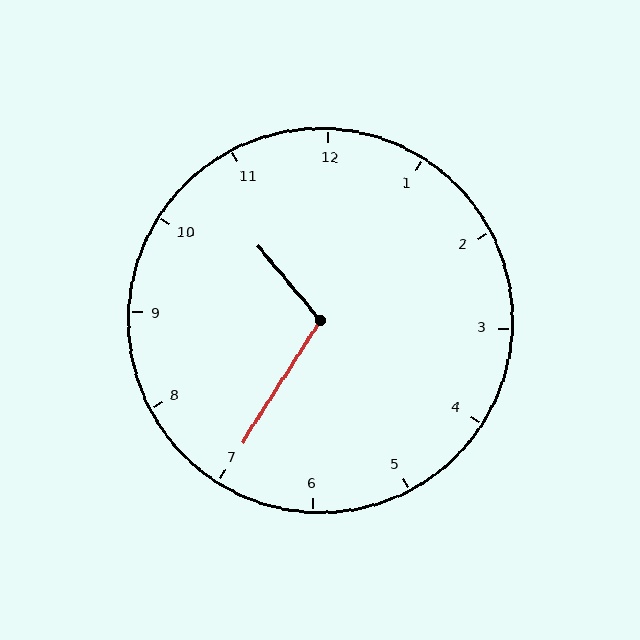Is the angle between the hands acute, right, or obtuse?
It is obtuse.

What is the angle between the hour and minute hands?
Approximately 108 degrees.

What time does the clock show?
10:35.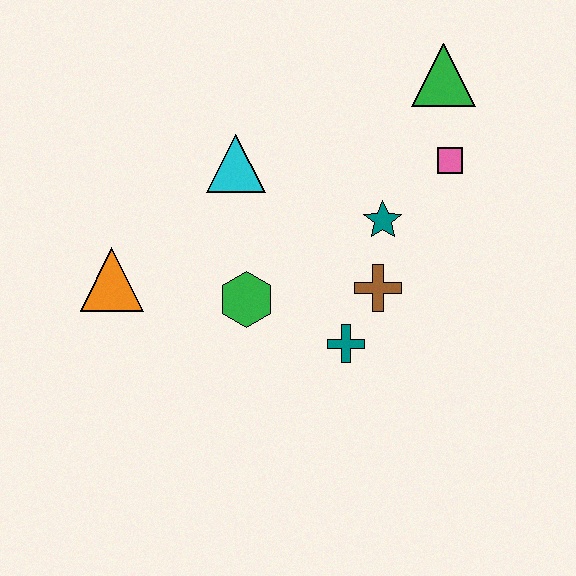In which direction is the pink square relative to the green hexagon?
The pink square is to the right of the green hexagon.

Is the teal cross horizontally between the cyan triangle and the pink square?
Yes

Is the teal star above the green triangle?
No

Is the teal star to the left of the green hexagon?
No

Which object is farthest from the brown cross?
The orange triangle is farthest from the brown cross.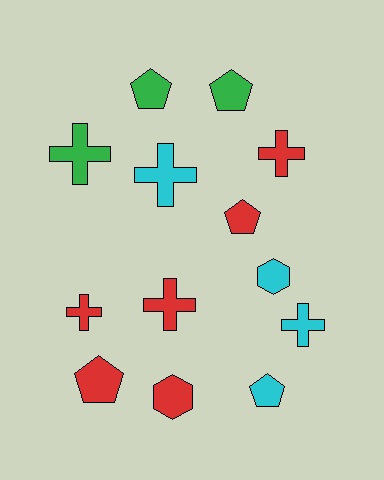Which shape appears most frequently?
Cross, with 6 objects.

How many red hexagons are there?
There is 1 red hexagon.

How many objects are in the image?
There are 13 objects.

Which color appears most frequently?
Red, with 6 objects.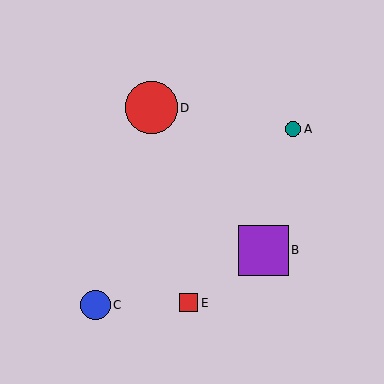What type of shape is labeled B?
Shape B is a purple square.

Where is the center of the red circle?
The center of the red circle is at (151, 108).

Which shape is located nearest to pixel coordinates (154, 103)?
The red circle (labeled D) at (151, 108) is nearest to that location.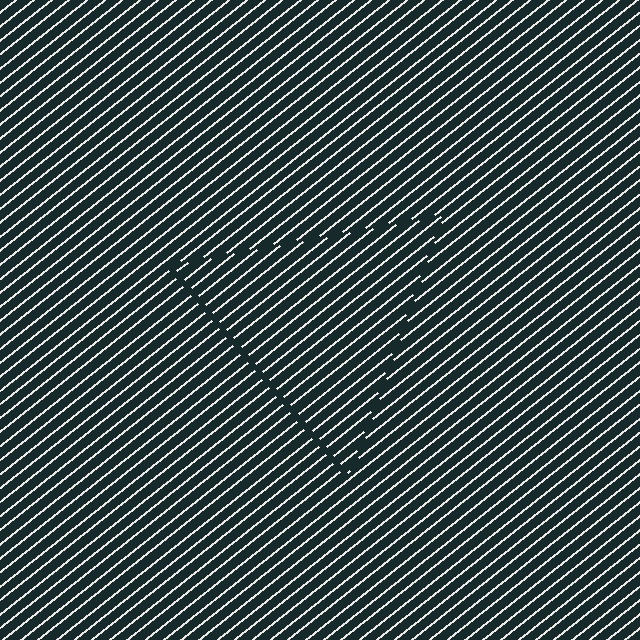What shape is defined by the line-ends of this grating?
An illusory triangle. The interior of the shape contains the same grating, shifted by half a period — the contour is defined by the phase discontinuity where line-ends from the inner and outer gratings abut.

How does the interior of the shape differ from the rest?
The interior of the shape contains the same grating, shifted by half a period — the contour is defined by the phase discontinuity where line-ends from the inner and outer gratings abut.